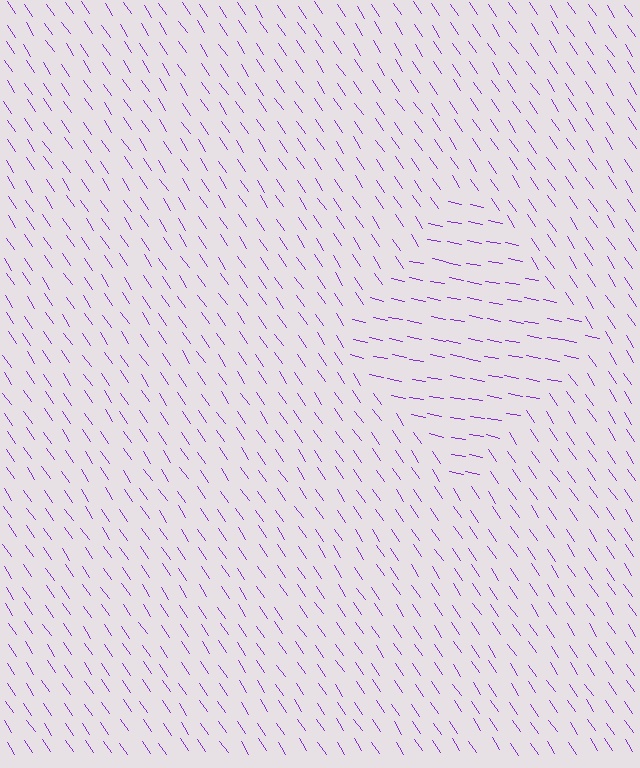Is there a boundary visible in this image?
Yes, there is a texture boundary formed by a change in line orientation.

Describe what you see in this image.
The image is filled with small purple line segments. A diamond region in the image has lines oriented differently from the surrounding lines, creating a visible texture boundary.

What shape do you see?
I see a diamond.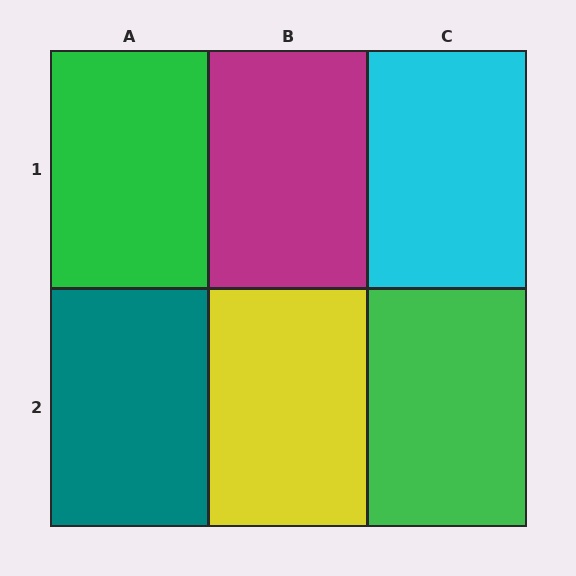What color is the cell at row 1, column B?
Magenta.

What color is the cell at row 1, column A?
Green.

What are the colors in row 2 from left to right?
Teal, yellow, green.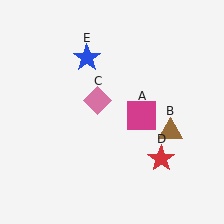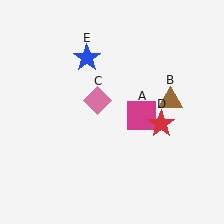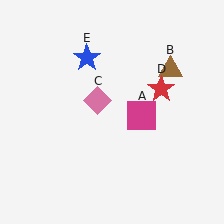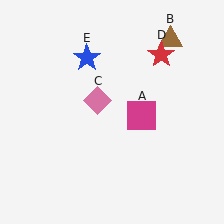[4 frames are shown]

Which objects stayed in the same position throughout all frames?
Magenta square (object A) and pink diamond (object C) and blue star (object E) remained stationary.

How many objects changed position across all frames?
2 objects changed position: brown triangle (object B), red star (object D).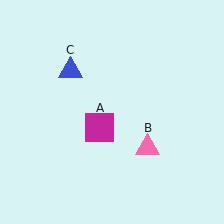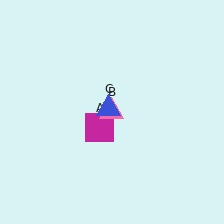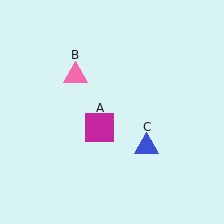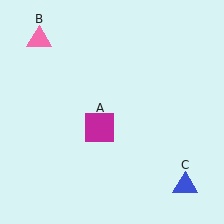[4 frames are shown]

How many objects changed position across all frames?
2 objects changed position: pink triangle (object B), blue triangle (object C).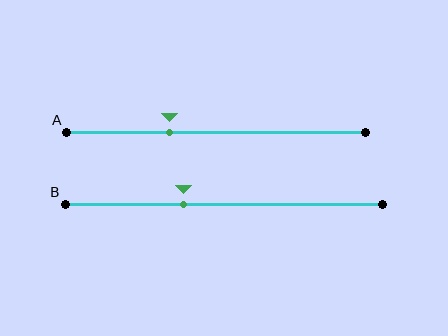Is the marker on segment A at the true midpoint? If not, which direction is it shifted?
No, the marker on segment A is shifted to the left by about 16% of the segment length.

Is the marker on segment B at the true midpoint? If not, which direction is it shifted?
No, the marker on segment B is shifted to the left by about 13% of the segment length.